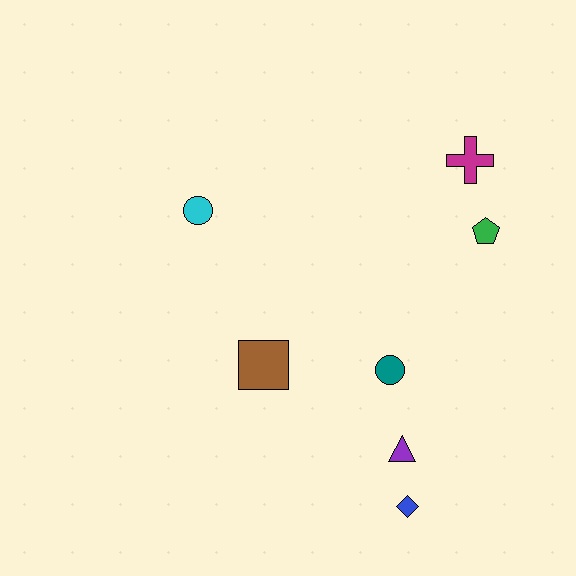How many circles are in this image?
There are 2 circles.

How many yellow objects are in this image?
There are no yellow objects.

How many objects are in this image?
There are 7 objects.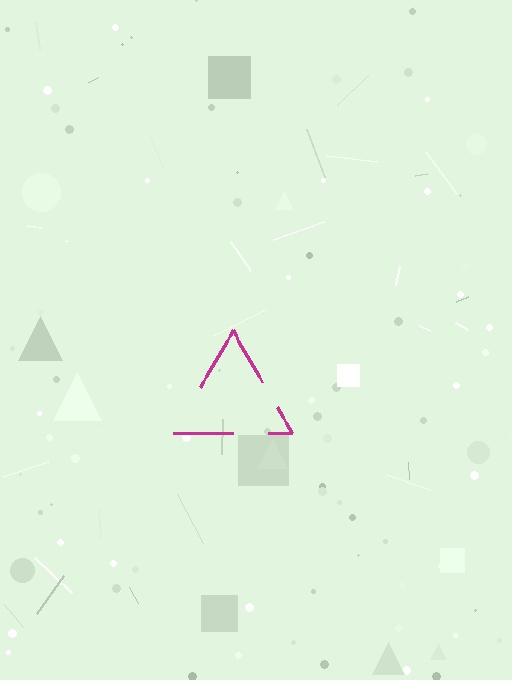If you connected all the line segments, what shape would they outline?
They would outline a triangle.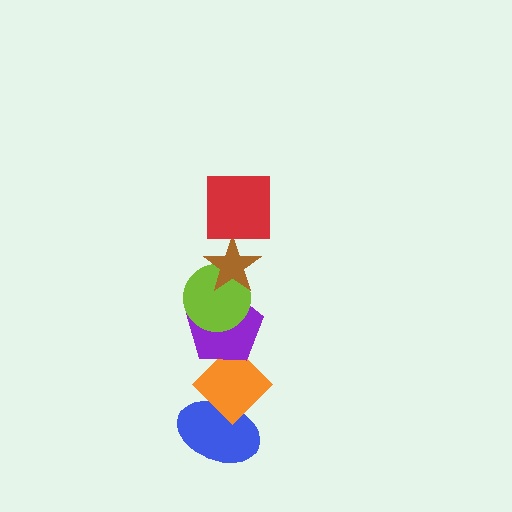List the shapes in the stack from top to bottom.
From top to bottom: the red square, the brown star, the lime circle, the purple pentagon, the orange diamond, the blue ellipse.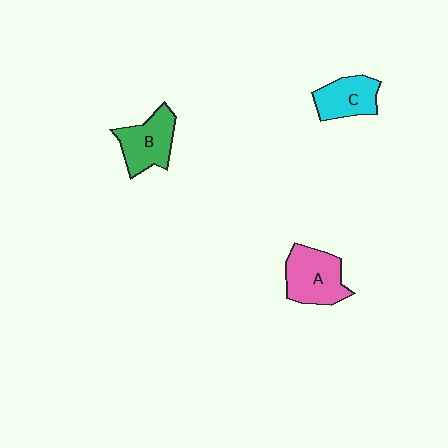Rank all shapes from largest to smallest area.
From largest to smallest: A (pink), B (green), C (cyan).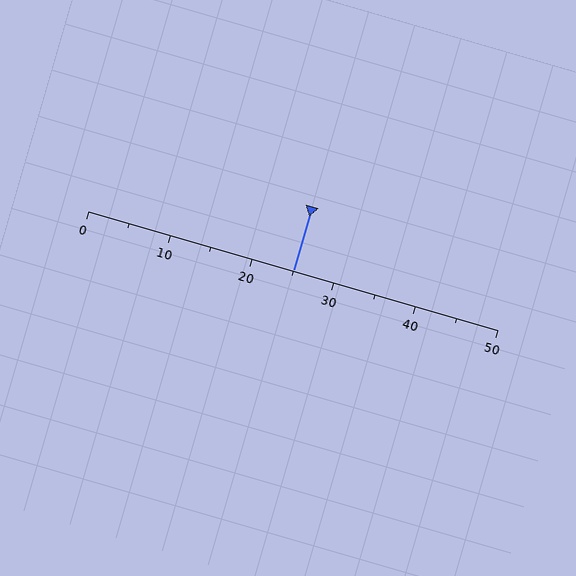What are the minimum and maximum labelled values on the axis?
The axis runs from 0 to 50.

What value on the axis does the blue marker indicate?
The marker indicates approximately 25.